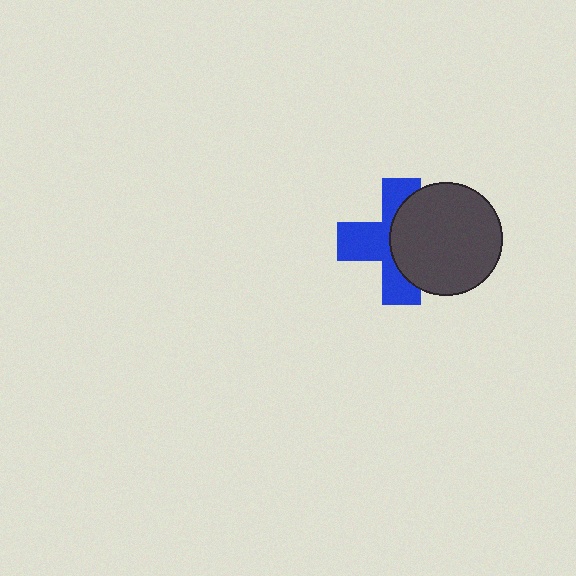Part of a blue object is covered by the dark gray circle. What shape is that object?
It is a cross.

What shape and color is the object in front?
The object in front is a dark gray circle.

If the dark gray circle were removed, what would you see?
You would see the complete blue cross.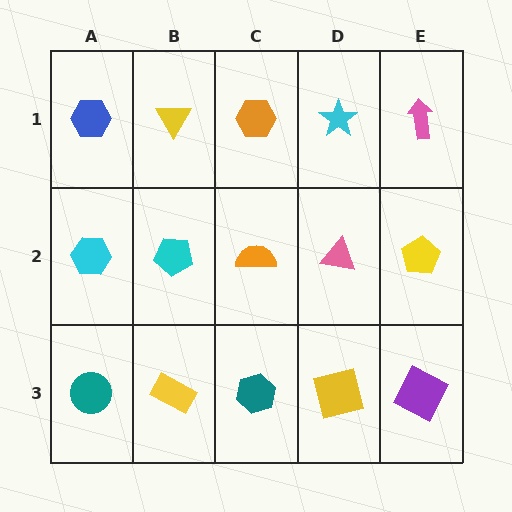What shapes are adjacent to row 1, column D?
A pink triangle (row 2, column D), an orange hexagon (row 1, column C), a pink arrow (row 1, column E).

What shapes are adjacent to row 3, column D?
A pink triangle (row 2, column D), a teal hexagon (row 3, column C), a purple square (row 3, column E).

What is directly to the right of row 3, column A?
A yellow rectangle.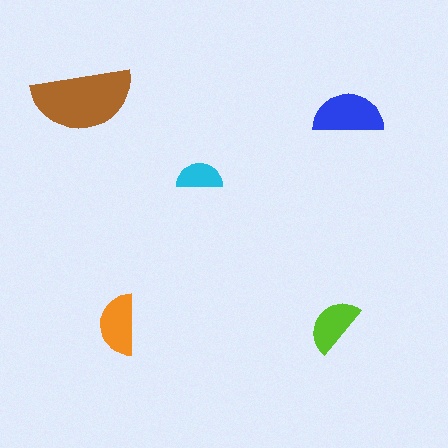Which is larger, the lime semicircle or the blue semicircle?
The blue one.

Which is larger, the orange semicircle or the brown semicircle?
The brown one.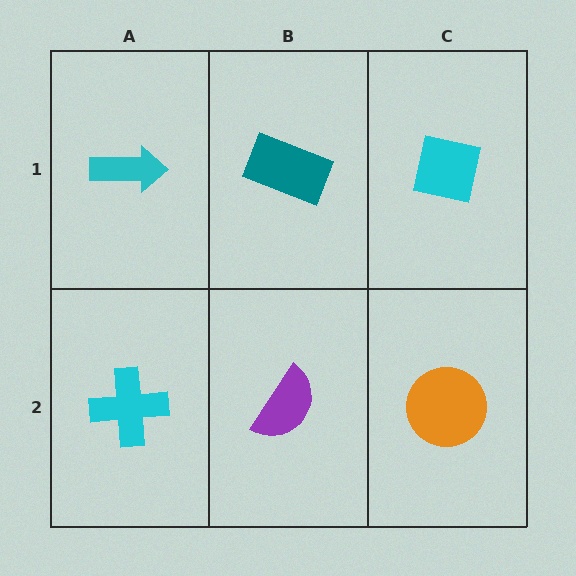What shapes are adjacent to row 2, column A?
A cyan arrow (row 1, column A), a purple semicircle (row 2, column B).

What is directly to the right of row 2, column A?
A purple semicircle.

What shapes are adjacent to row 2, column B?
A teal rectangle (row 1, column B), a cyan cross (row 2, column A), an orange circle (row 2, column C).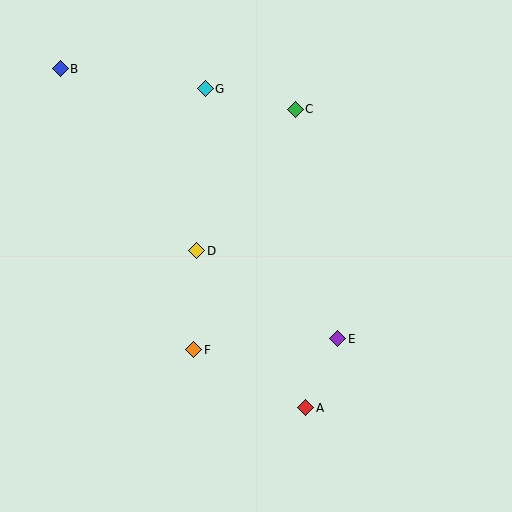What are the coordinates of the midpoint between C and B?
The midpoint between C and B is at (178, 89).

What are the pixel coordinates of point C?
Point C is at (295, 109).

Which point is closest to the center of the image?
Point D at (197, 251) is closest to the center.